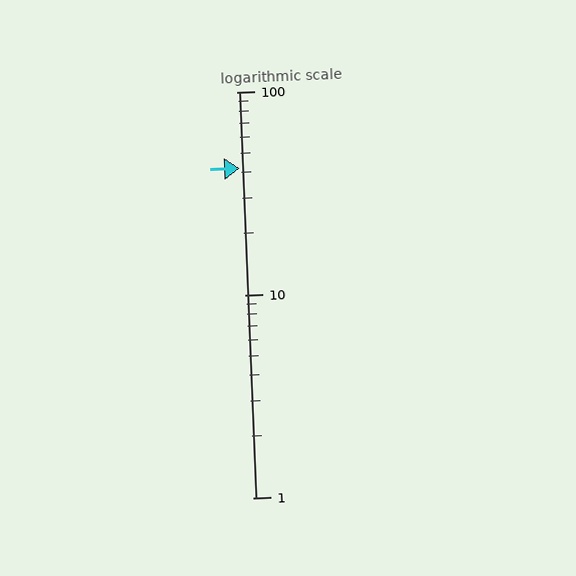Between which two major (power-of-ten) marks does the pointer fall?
The pointer is between 10 and 100.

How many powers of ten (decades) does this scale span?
The scale spans 2 decades, from 1 to 100.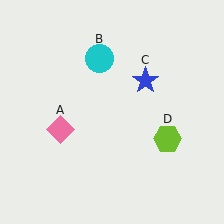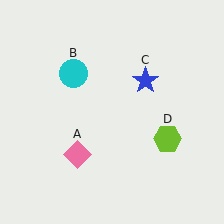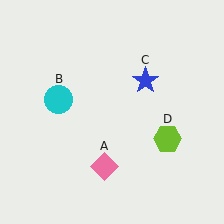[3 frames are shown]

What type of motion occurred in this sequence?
The pink diamond (object A), cyan circle (object B) rotated counterclockwise around the center of the scene.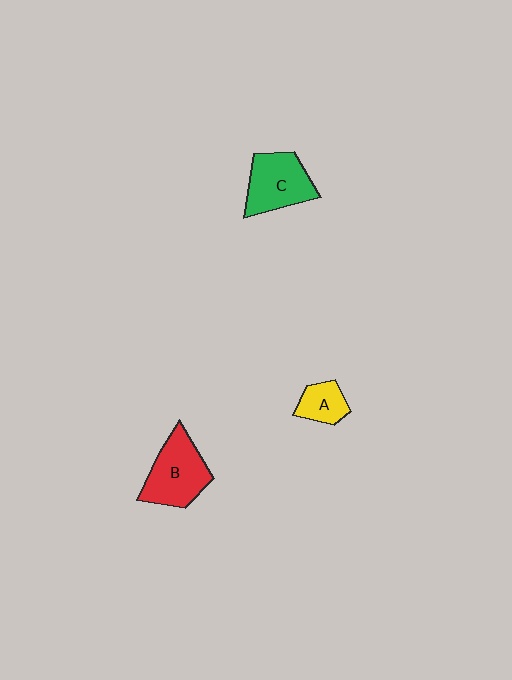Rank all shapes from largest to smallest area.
From largest to smallest: B (red), C (green), A (yellow).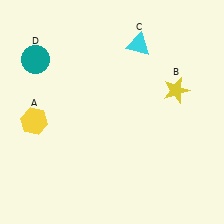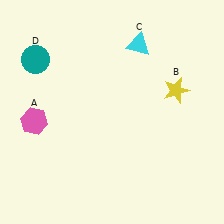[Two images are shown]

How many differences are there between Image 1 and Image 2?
There is 1 difference between the two images.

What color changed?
The hexagon (A) changed from yellow in Image 1 to pink in Image 2.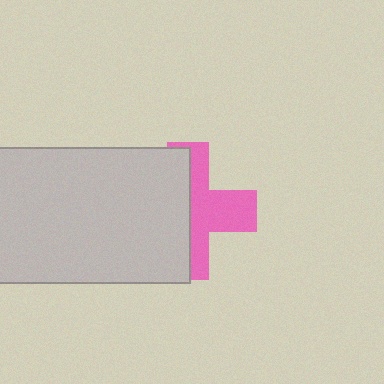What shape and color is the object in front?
The object in front is a light gray rectangle.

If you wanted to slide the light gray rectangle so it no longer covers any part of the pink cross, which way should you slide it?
Slide it left — that is the most direct way to separate the two shapes.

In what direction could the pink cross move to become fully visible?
The pink cross could move right. That would shift it out from behind the light gray rectangle entirely.